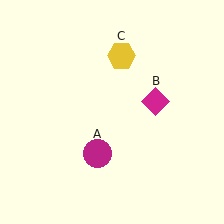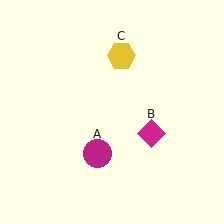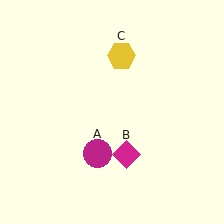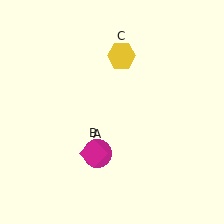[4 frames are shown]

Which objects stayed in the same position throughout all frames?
Magenta circle (object A) and yellow hexagon (object C) remained stationary.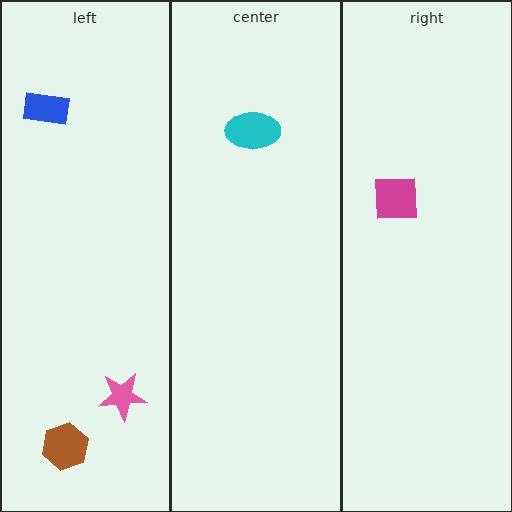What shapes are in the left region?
The blue rectangle, the pink star, the brown hexagon.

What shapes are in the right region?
The magenta square.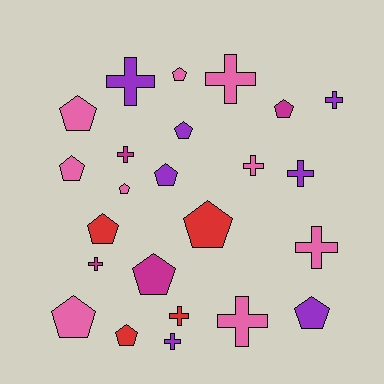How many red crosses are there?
There is 1 red cross.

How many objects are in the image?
There are 24 objects.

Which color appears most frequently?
Pink, with 9 objects.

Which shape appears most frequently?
Pentagon, with 13 objects.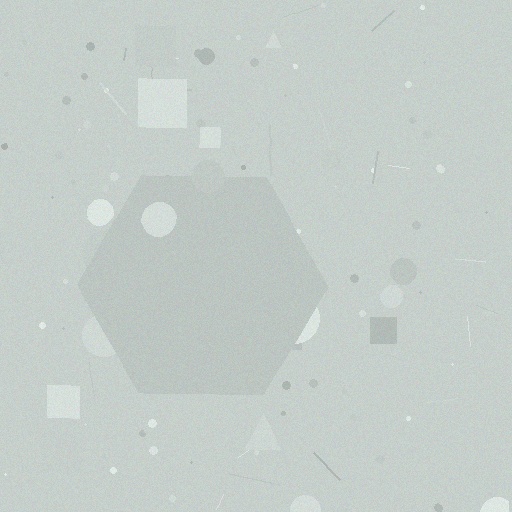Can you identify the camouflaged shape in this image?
The camouflaged shape is a hexagon.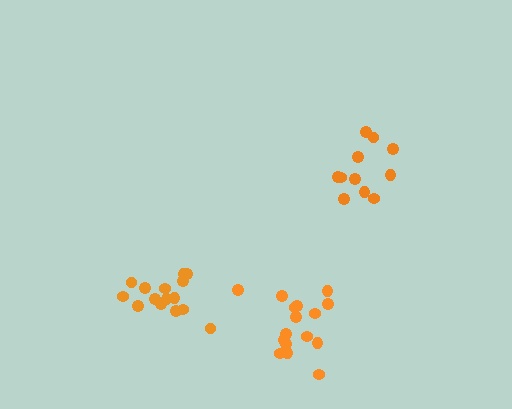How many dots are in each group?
Group 1: 11 dots, Group 2: 16 dots, Group 3: 16 dots (43 total).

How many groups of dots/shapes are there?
There are 3 groups.